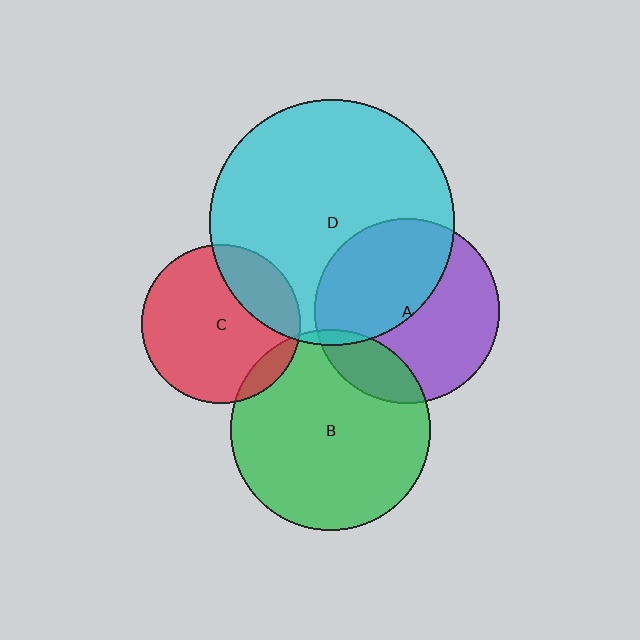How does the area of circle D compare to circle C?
Approximately 2.4 times.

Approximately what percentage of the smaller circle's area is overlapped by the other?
Approximately 10%.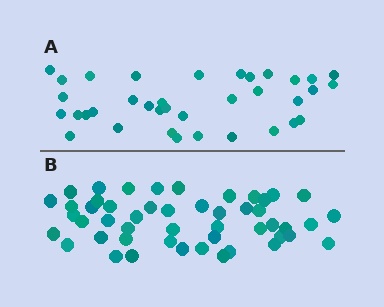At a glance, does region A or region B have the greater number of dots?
Region B (the bottom region) has more dots.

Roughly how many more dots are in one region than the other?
Region B has approximately 15 more dots than region A.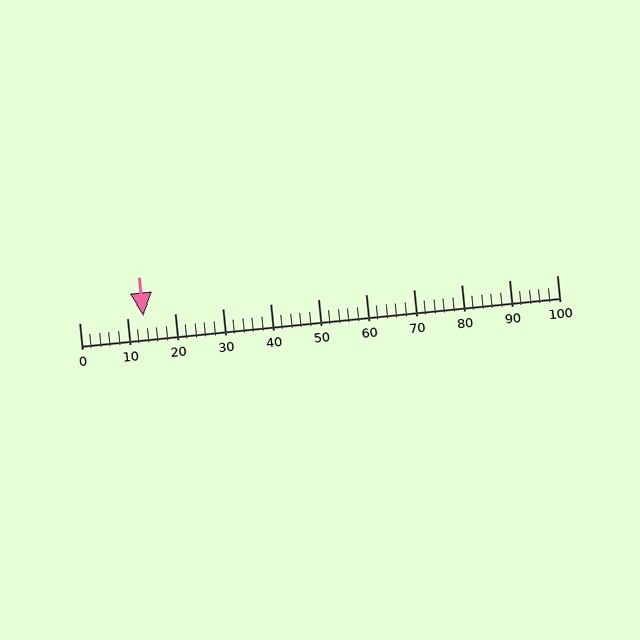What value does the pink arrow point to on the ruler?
The pink arrow points to approximately 13.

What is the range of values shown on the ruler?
The ruler shows values from 0 to 100.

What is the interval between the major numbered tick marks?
The major tick marks are spaced 10 units apart.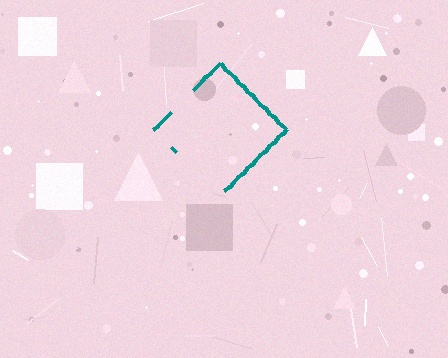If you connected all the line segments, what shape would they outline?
They would outline a diamond.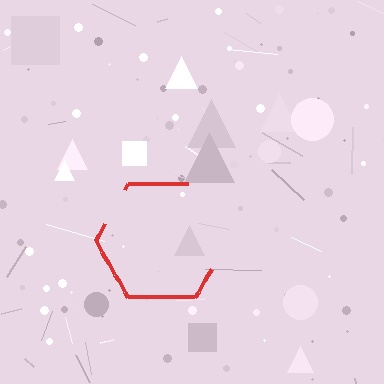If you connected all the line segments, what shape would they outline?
They would outline a hexagon.